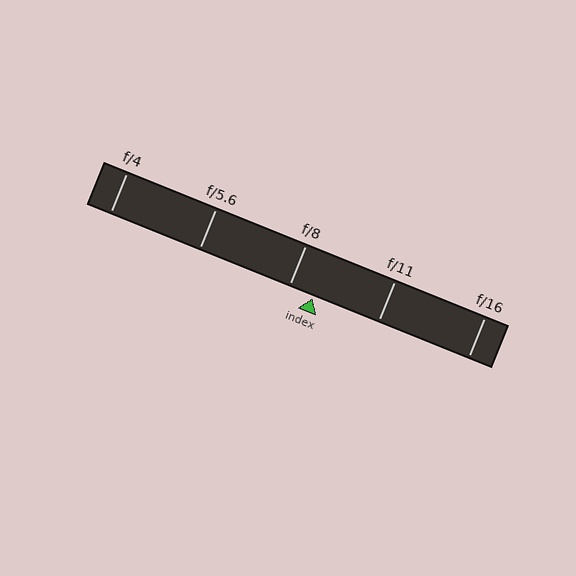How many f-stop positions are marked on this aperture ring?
There are 5 f-stop positions marked.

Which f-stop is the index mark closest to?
The index mark is closest to f/8.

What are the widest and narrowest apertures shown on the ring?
The widest aperture shown is f/4 and the narrowest is f/16.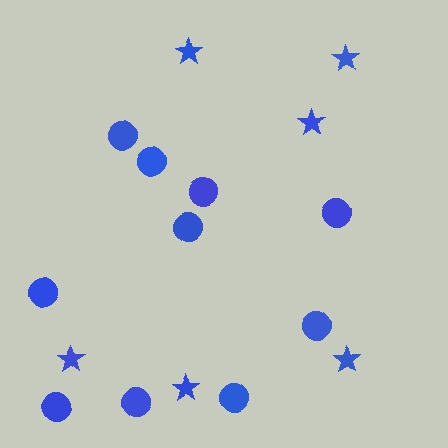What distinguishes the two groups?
There are 2 groups: one group of circles (10) and one group of stars (6).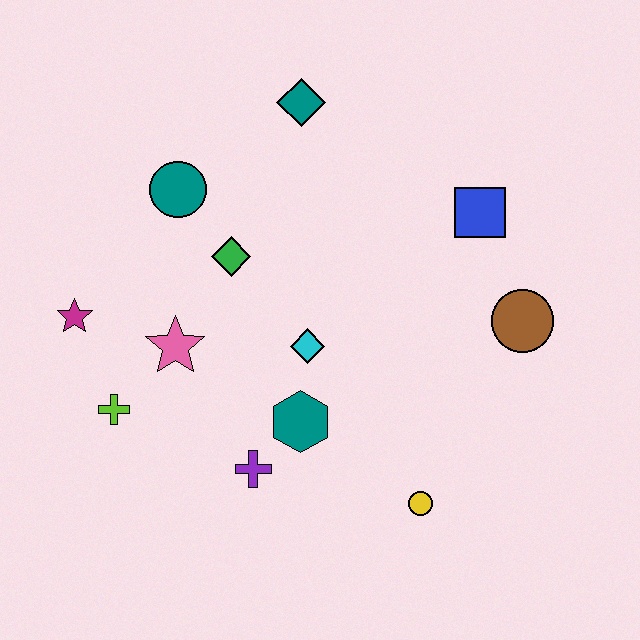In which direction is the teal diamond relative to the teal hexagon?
The teal diamond is above the teal hexagon.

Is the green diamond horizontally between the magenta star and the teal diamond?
Yes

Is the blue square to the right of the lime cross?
Yes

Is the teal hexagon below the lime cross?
Yes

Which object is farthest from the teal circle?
The yellow circle is farthest from the teal circle.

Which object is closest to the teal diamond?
The teal circle is closest to the teal diamond.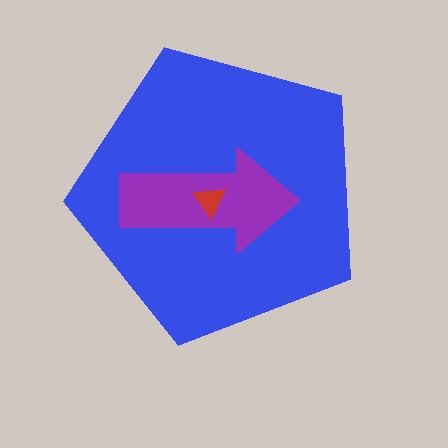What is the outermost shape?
The blue pentagon.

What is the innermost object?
The red triangle.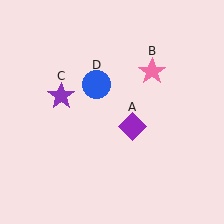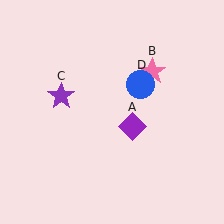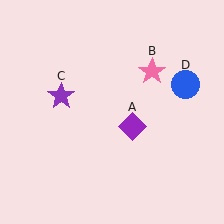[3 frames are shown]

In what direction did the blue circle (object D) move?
The blue circle (object D) moved right.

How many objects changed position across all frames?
1 object changed position: blue circle (object D).